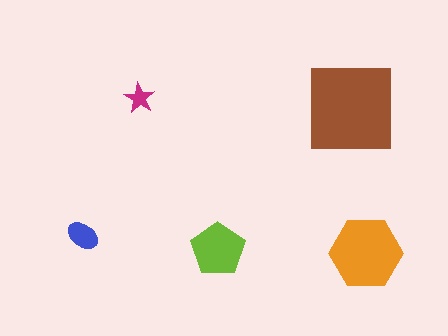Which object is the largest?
The brown square.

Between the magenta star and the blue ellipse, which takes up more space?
The blue ellipse.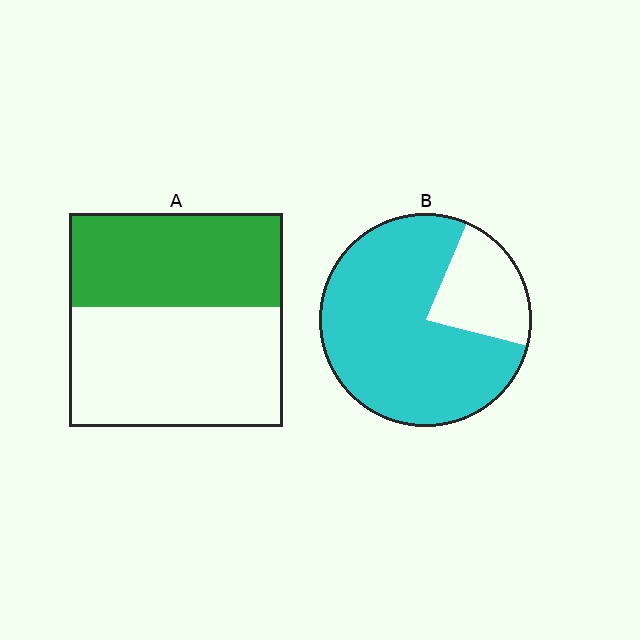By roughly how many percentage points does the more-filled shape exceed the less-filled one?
By roughly 35 percentage points (B over A).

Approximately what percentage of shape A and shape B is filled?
A is approximately 45% and B is approximately 80%.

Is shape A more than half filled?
No.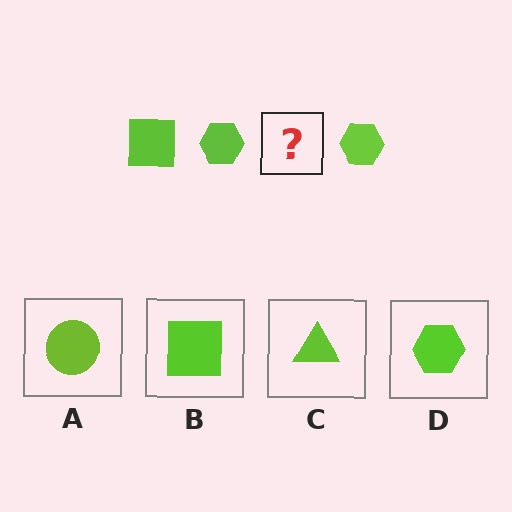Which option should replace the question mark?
Option B.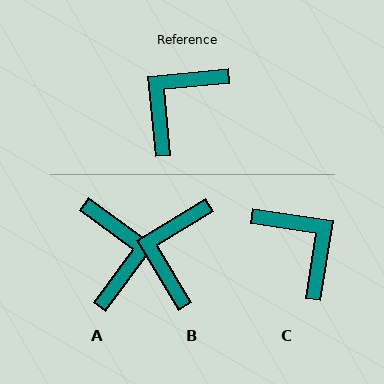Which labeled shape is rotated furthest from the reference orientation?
A, about 132 degrees away.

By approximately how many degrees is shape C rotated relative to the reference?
Approximately 105 degrees clockwise.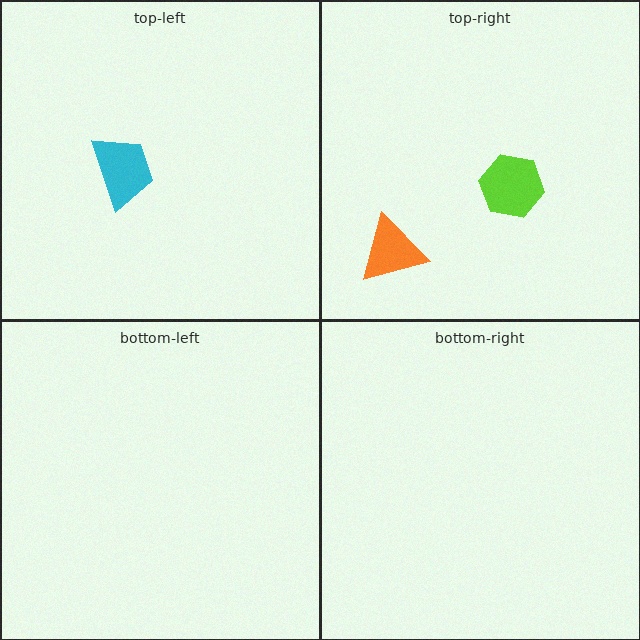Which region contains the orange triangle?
The top-right region.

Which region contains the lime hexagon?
The top-right region.